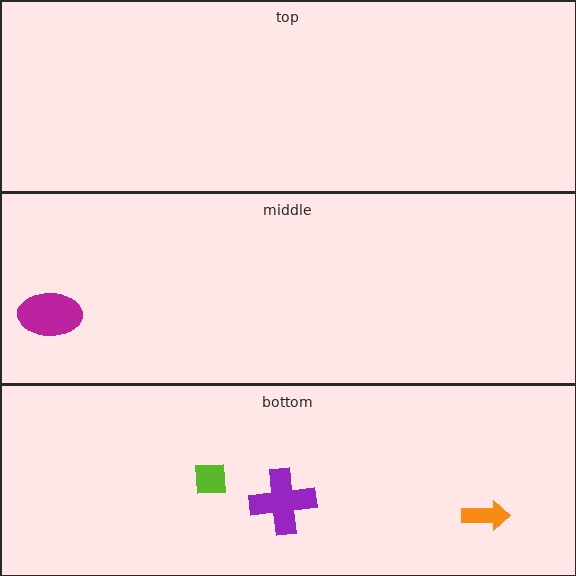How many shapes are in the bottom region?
3.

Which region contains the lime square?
The bottom region.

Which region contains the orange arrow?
The bottom region.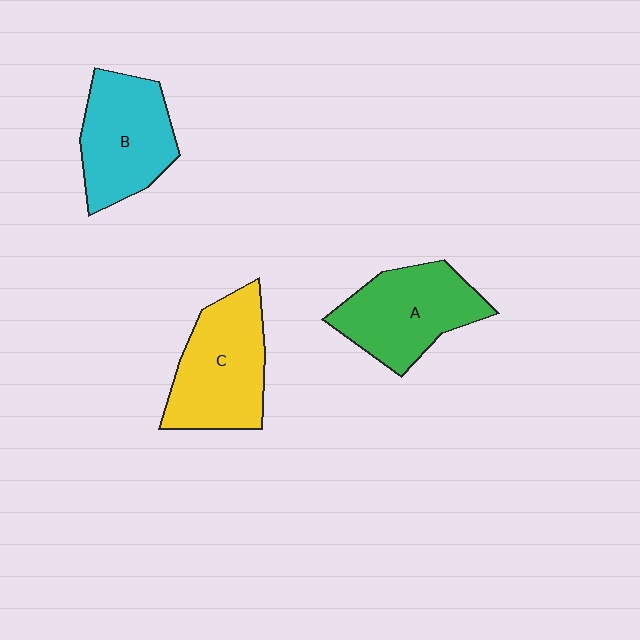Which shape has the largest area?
Shape C (yellow).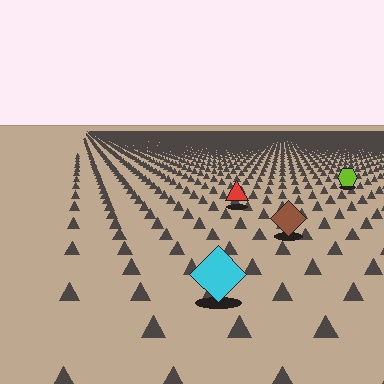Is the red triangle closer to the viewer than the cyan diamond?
No. The cyan diamond is closer — you can tell from the texture gradient: the ground texture is coarser near it.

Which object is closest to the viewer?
The cyan diamond is closest. The texture marks near it are larger and more spread out.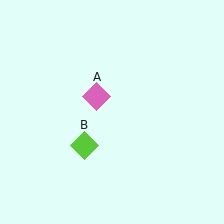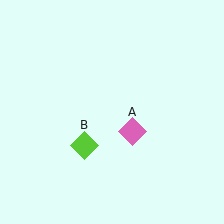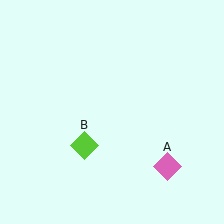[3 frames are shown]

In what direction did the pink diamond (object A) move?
The pink diamond (object A) moved down and to the right.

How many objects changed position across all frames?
1 object changed position: pink diamond (object A).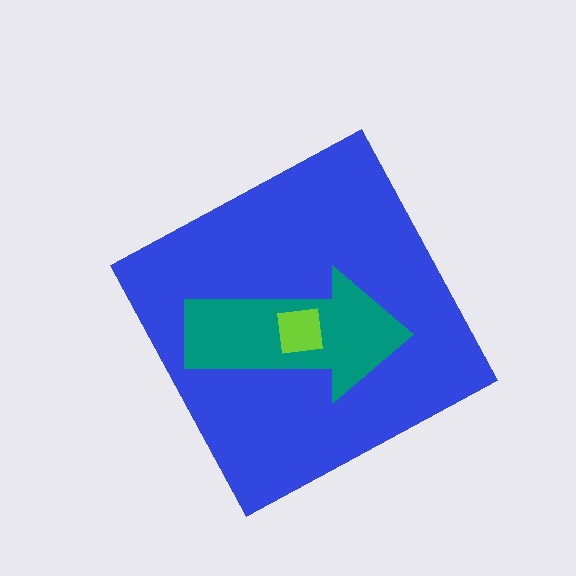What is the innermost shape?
The lime square.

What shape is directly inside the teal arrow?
The lime square.